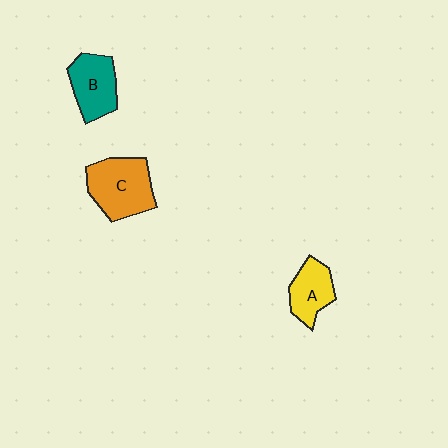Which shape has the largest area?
Shape C (orange).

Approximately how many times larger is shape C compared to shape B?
Approximately 1.3 times.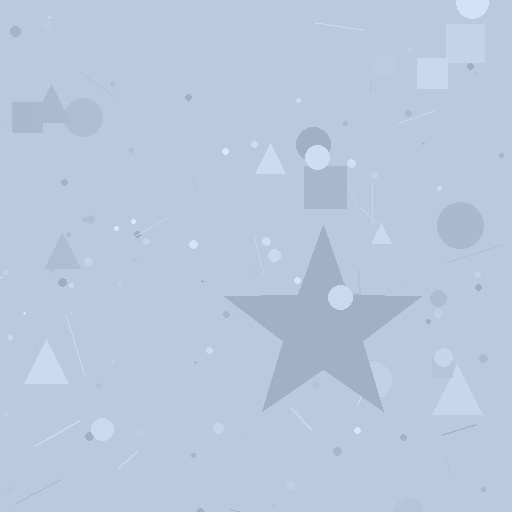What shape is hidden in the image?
A star is hidden in the image.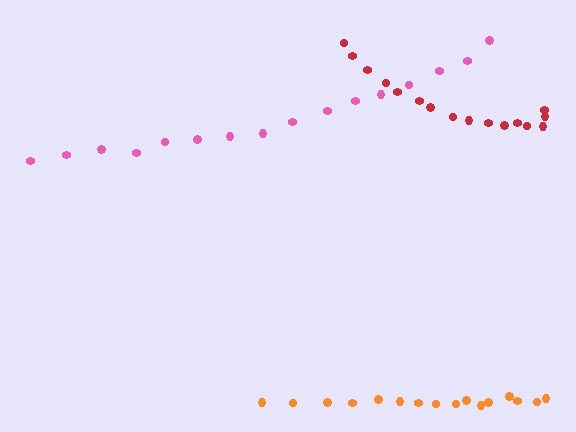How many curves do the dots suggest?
There are 3 distinct paths.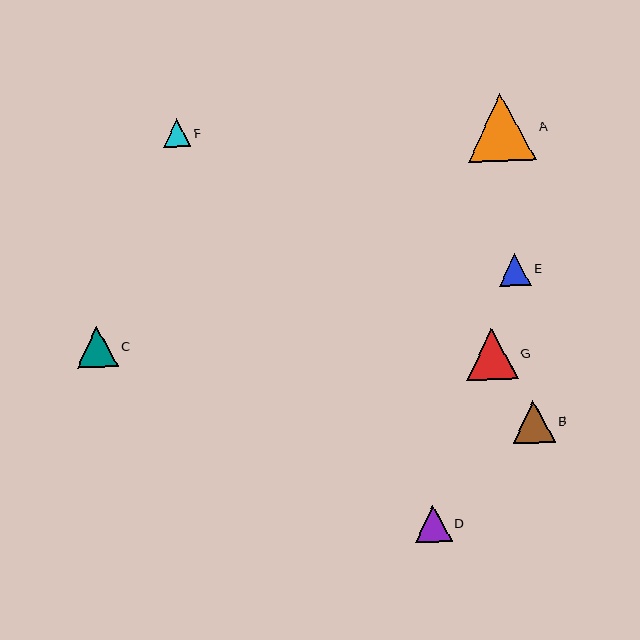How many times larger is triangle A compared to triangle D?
Triangle A is approximately 1.9 times the size of triangle D.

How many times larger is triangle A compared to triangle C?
Triangle A is approximately 1.7 times the size of triangle C.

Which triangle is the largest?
Triangle A is the largest with a size of approximately 68 pixels.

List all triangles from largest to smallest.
From largest to smallest: A, G, B, C, D, E, F.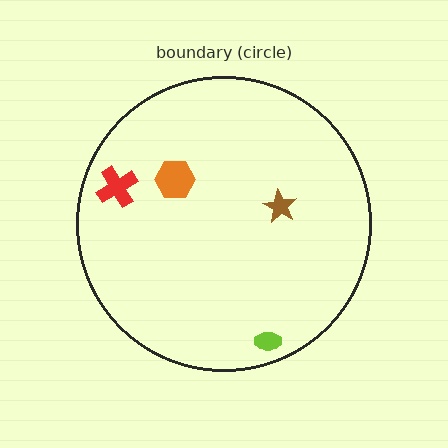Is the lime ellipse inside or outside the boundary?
Inside.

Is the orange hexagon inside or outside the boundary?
Inside.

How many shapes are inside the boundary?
4 inside, 0 outside.